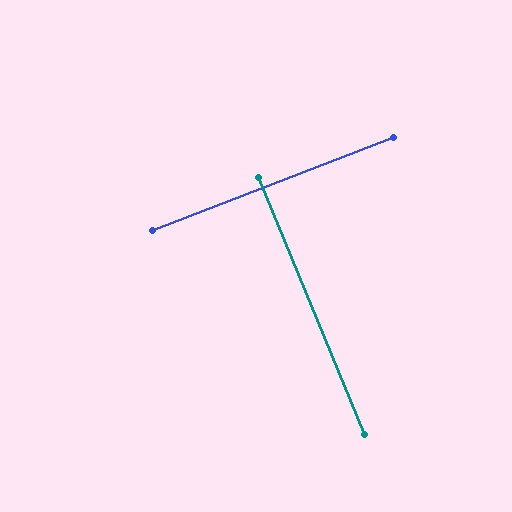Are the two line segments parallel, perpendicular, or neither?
Perpendicular — they meet at approximately 88°.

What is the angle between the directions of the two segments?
Approximately 88 degrees.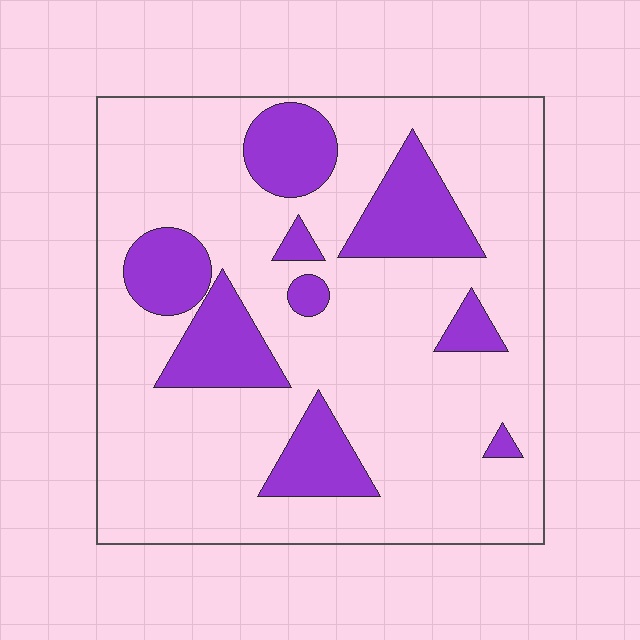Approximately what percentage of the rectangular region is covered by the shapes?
Approximately 20%.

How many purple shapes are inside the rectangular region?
9.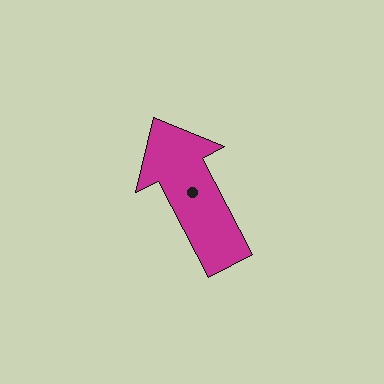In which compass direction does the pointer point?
Northwest.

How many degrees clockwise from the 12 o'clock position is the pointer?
Approximately 333 degrees.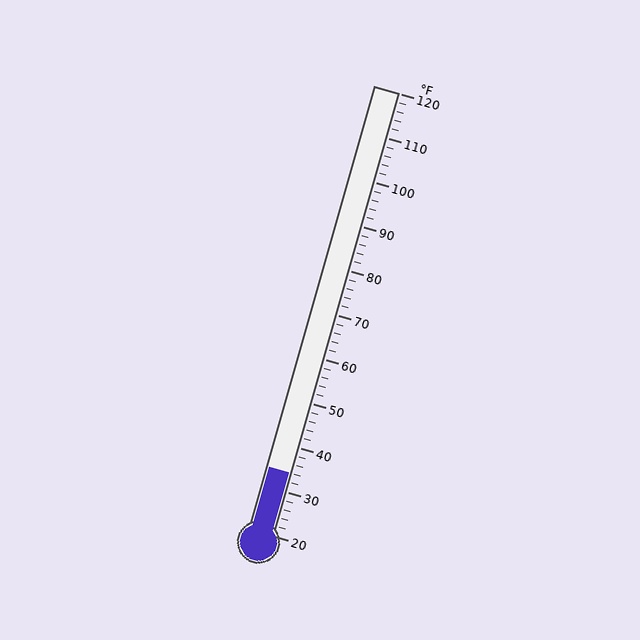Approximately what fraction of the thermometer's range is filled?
The thermometer is filled to approximately 15% of its range.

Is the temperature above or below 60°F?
The temperature is below 60°F.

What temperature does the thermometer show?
The thermometer shows approximately 34°F.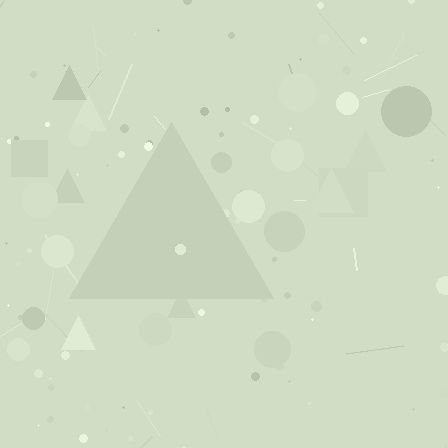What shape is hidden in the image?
A triangle is hidden in the image.